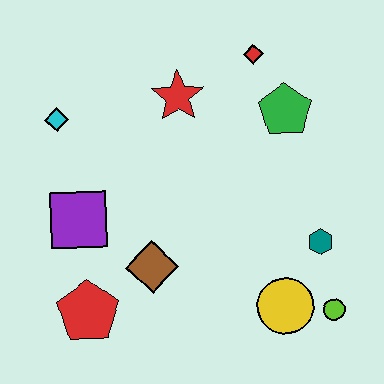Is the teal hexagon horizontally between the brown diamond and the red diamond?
No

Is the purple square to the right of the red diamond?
No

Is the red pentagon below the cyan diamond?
Yes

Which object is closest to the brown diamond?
The red pentagon is closest to the brown diamond.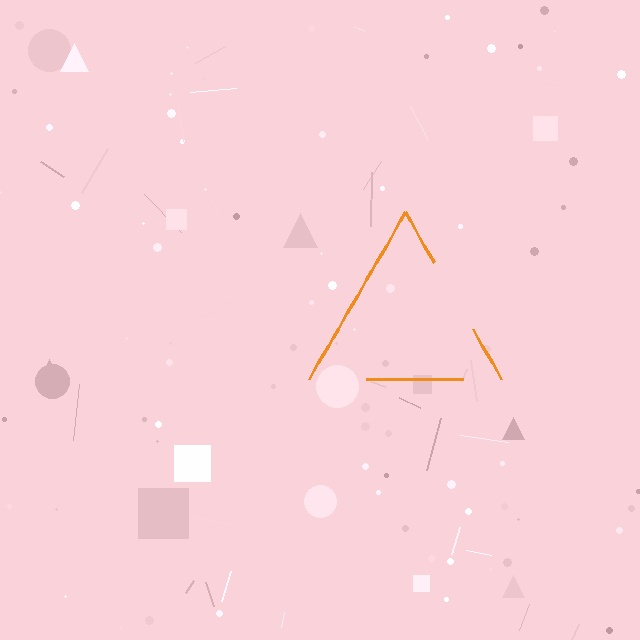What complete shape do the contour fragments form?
The contour fragments form a triangle.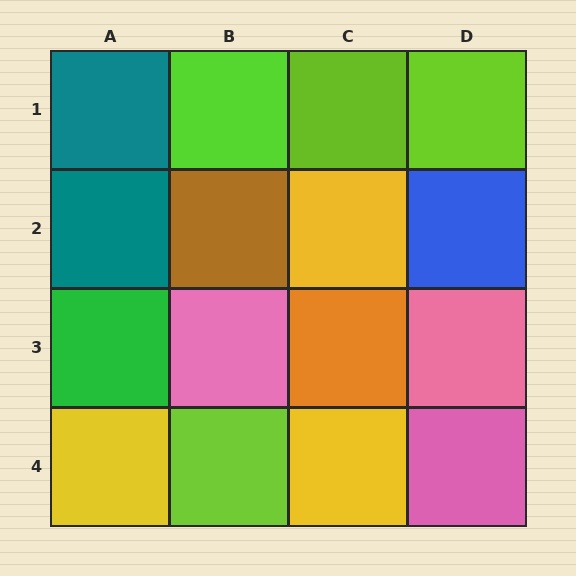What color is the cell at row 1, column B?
Lime.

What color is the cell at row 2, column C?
Yellow.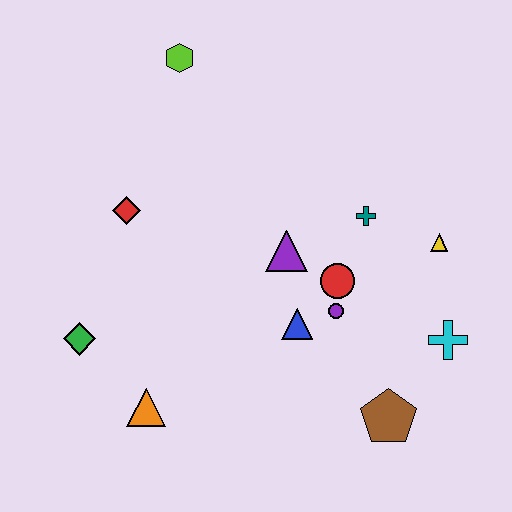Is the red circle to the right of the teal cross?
No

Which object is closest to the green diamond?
The orange triangle is closest to the green diamond.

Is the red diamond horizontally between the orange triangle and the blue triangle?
No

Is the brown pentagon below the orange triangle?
Yes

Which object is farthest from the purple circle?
The lime hexagon is farthest from the purple circle.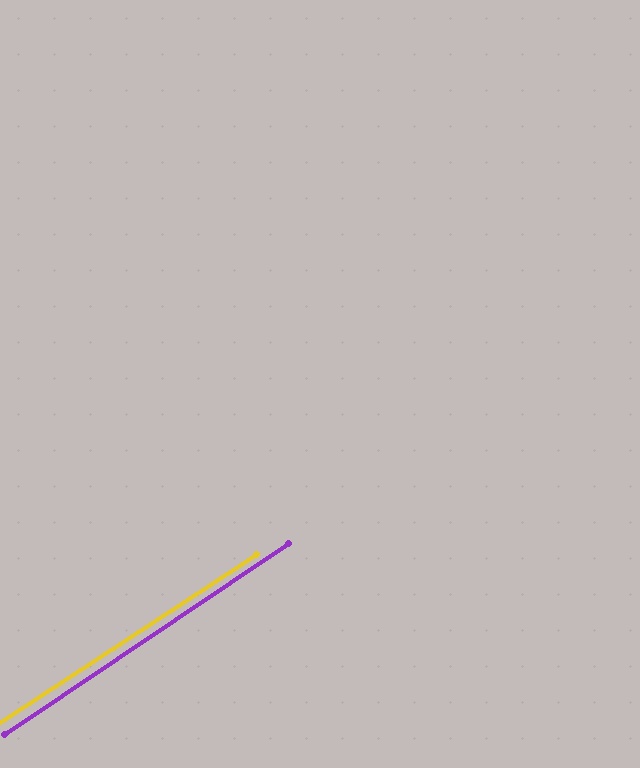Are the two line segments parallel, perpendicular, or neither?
Parallel — their directions differ by only 0.8°.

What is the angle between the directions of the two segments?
Approximately 1 degree.